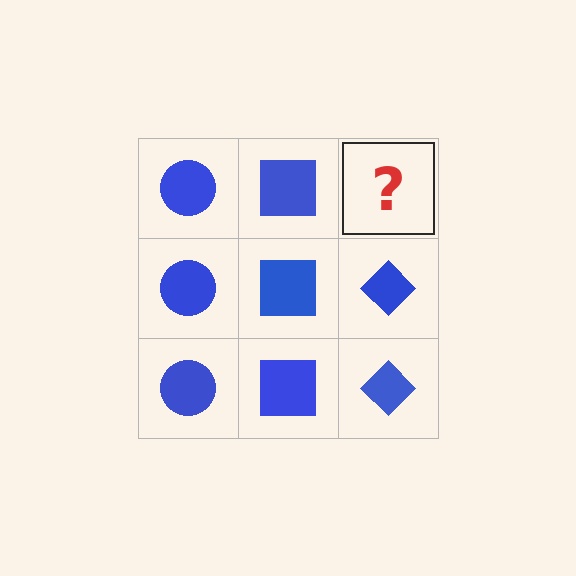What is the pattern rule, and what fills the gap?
The rule is that each column has a consistent shape. The gap should be filled with a blue diamond.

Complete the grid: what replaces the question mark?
The question mark should be replaced with a blue diamond.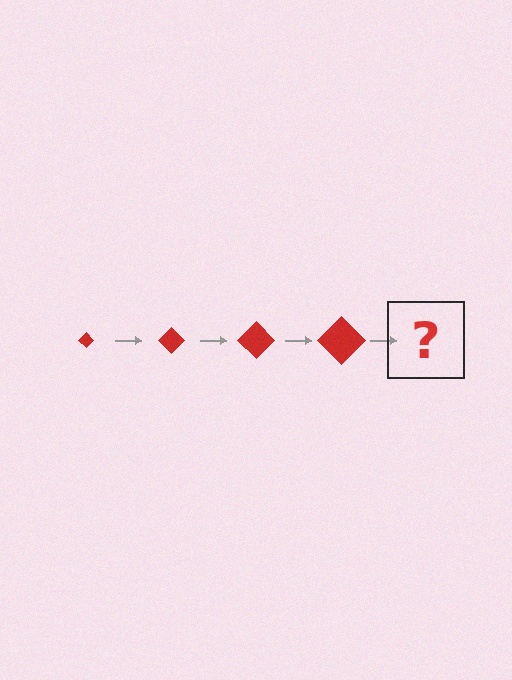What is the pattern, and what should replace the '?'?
The pattern is that the diamond gets progressively larger each step. The '?' should be a red diamond, larger than the previous one.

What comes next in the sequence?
The next element should be a red diamond, larger than the previous one.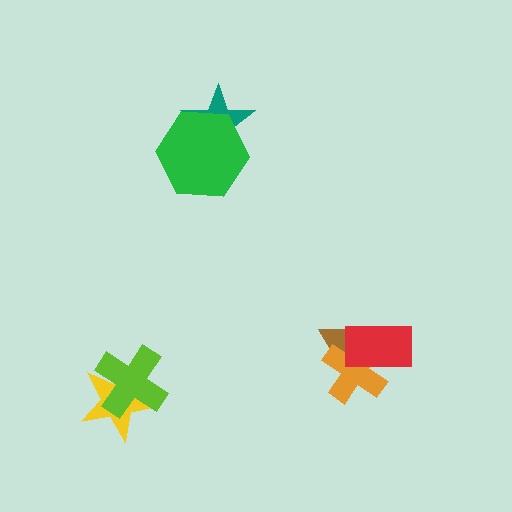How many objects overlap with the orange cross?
2 objects overlap with the orange cross.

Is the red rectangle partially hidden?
No, no other shape covers it.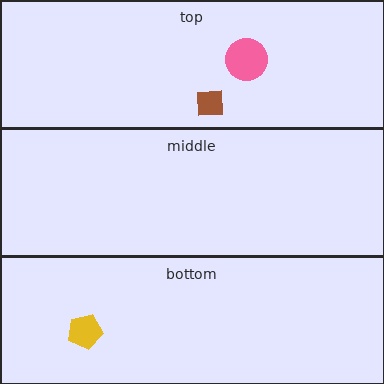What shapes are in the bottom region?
The yellow pentagon.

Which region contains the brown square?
The top region.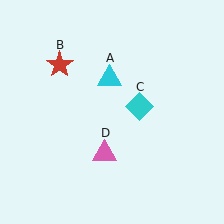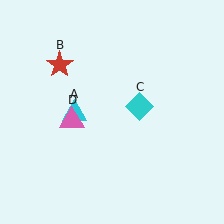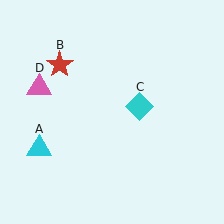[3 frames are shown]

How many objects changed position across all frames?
2 objects changed position: cyan triangle (object A), pink triangle (object D).